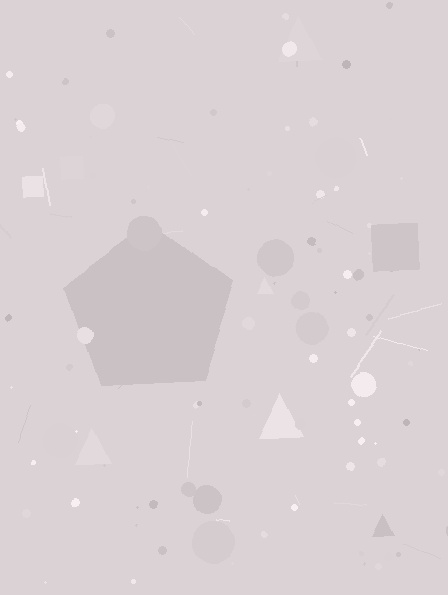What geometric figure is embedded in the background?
A pentagon is embedded in the background.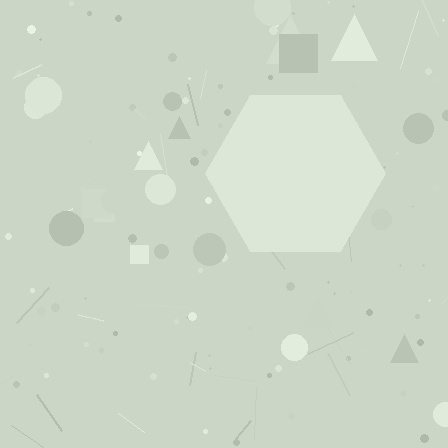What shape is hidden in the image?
A hexagon is hidden in the image.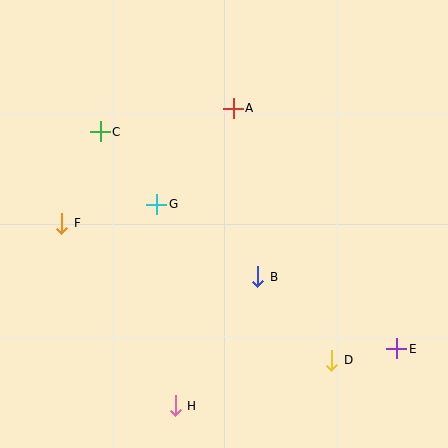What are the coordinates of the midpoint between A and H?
The midpoint between A and H is at (204, 257).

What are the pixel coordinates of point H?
Point H is at (175, 406).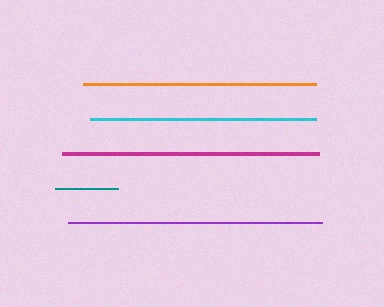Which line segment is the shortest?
The teal line is the shortest at approximately 63 pixels.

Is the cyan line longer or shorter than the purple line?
The purple line is longer than the cyan line.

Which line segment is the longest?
The magenta line is the longest at approximately 257 pixels.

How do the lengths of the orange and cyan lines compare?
The orange and cyan lines are approximately the same length.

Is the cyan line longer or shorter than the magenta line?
The magenta line is longer than the cyan line.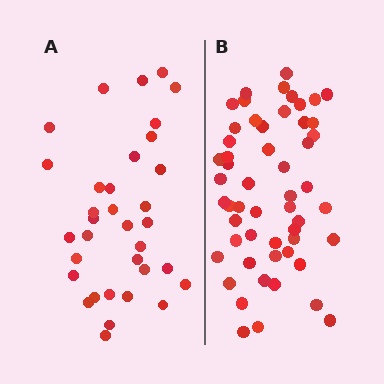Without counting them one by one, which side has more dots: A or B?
Region B (the right region) has more dots.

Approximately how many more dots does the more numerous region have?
Region B has approximately 20 more dots than region A.